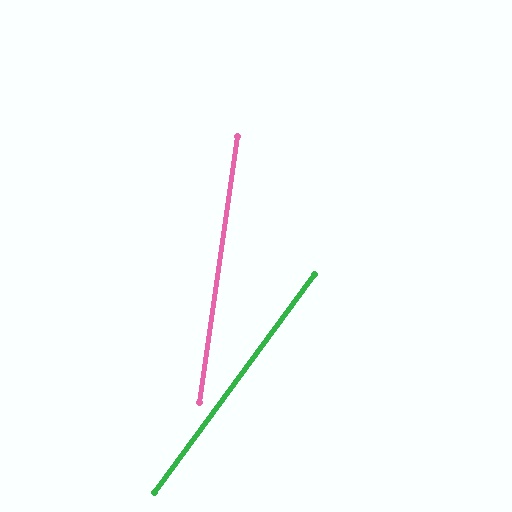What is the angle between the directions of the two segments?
Approximately 28 degrees.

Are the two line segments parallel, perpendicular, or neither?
Neither parallel nor perpendicular — they differ by about 28°.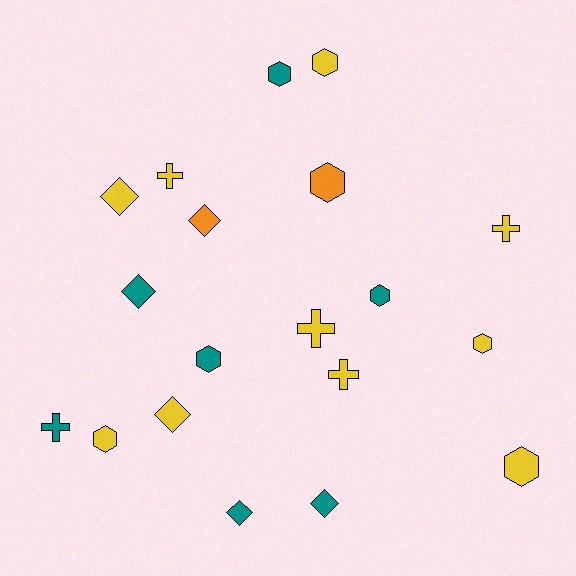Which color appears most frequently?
Yellow, with 10 objects.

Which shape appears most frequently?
Hexagon, with 8 objects.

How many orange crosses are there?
There are no orange crosses.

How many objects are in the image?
There are 19 objects.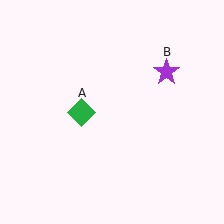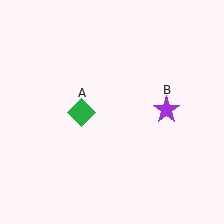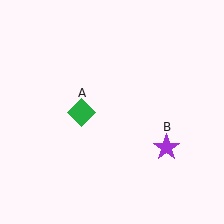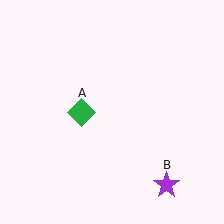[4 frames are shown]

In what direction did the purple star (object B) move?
The purple star (object B) moved down.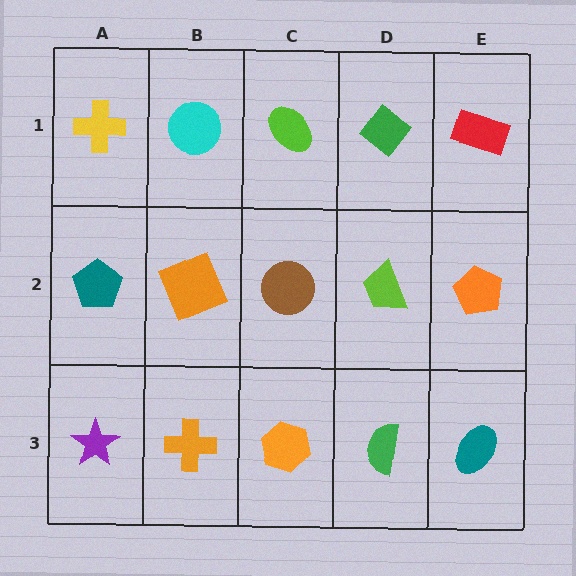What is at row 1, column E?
A red rectangle.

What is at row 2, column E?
An orange pentagon.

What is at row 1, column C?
A lime ellipse.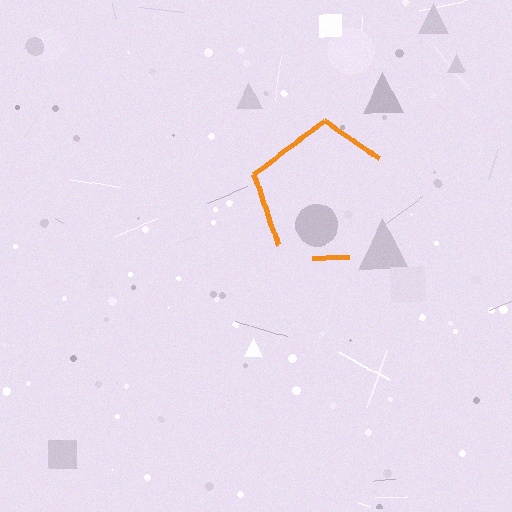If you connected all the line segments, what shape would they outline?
They would outline a pentagon.